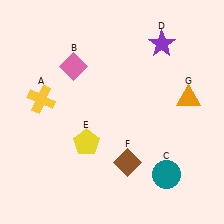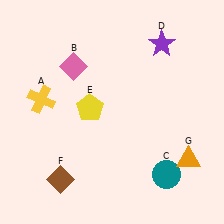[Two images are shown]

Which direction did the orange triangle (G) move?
The orange triangle (G) moved down.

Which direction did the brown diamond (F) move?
The brown diamond (F) moved left.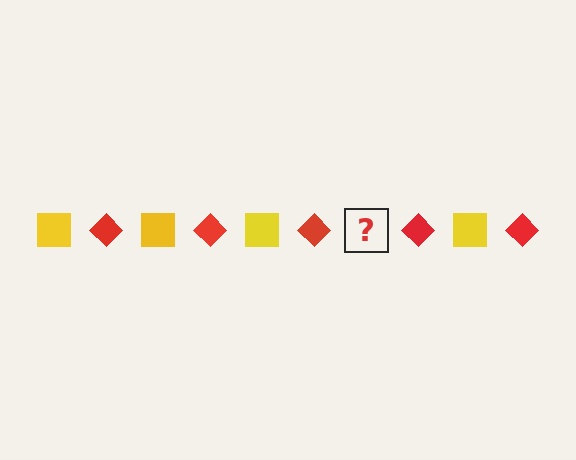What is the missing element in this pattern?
The missing element is a yellow square.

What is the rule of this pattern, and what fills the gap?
The rule is that the pattern alternates between yellow square and red diamond. The gap should be filled with a yellow square.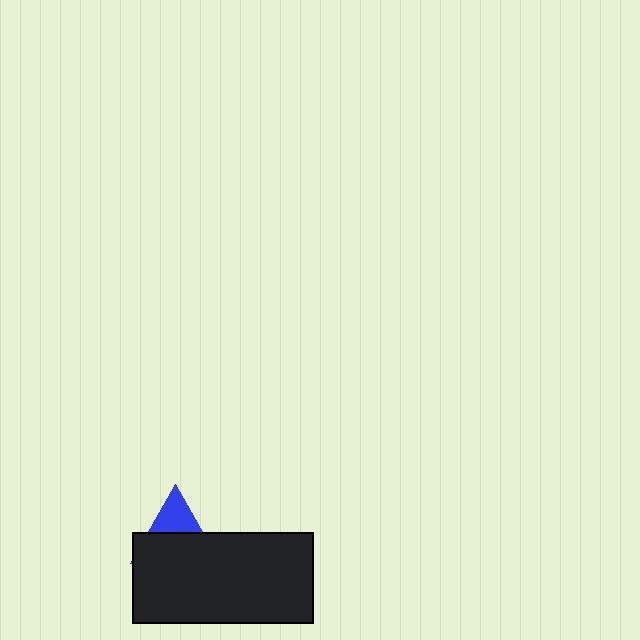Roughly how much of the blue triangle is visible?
A small part of it is visible (roughly 36%).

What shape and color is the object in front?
The object in front is a black rectangle.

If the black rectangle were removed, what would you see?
You would see the complete blue triangle.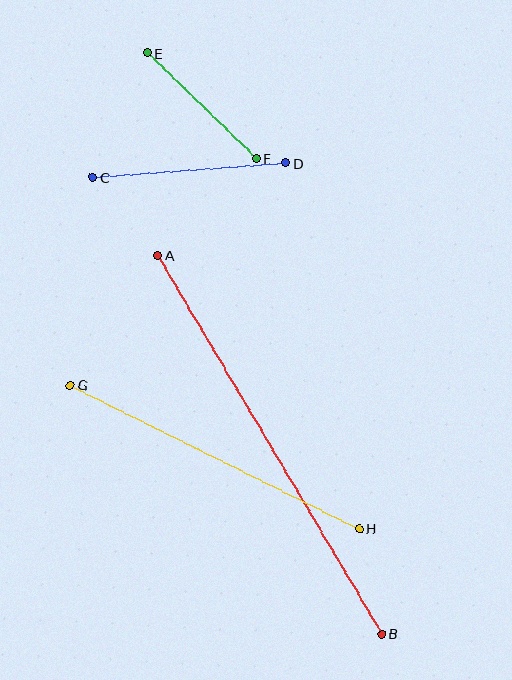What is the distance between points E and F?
The distance is approximately 152 pixels.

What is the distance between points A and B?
The distance is approximately 440 pixels.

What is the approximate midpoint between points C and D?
The midpoint is at approximately (189, 170) pixels.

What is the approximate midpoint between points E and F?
The midpoint is at approximately (202, 106) pixels.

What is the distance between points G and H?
The distance is approximately 322 pixels.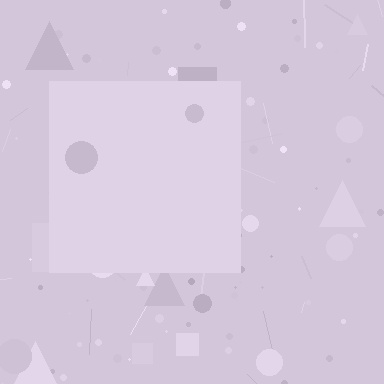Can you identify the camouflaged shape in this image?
The camouflaged shape is a square.